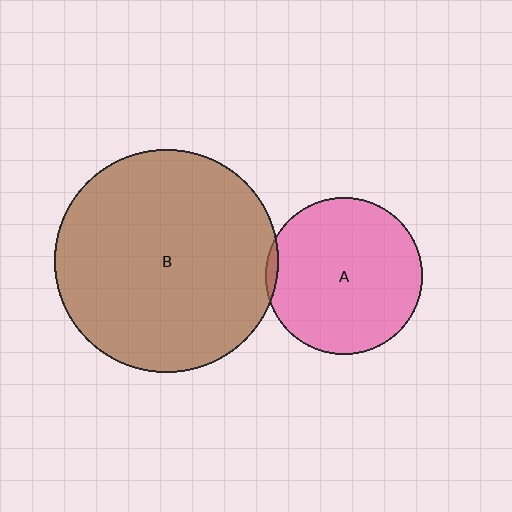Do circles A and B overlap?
Yes.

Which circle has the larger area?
Circle B (brown).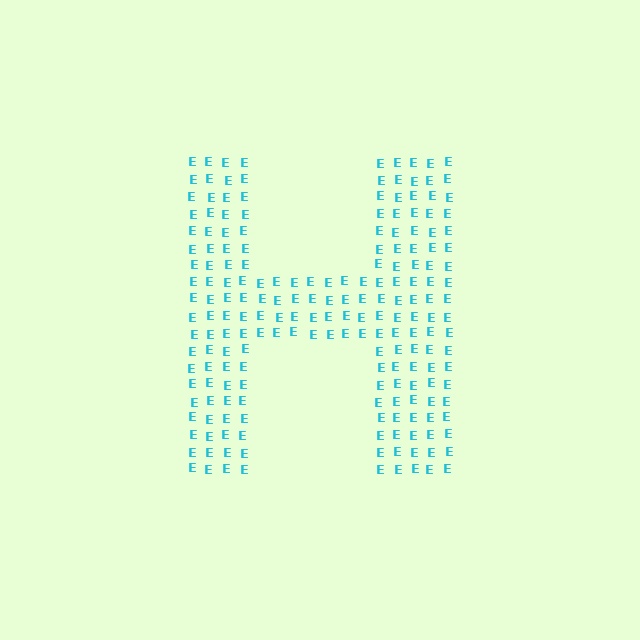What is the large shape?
The large shape is the letter H.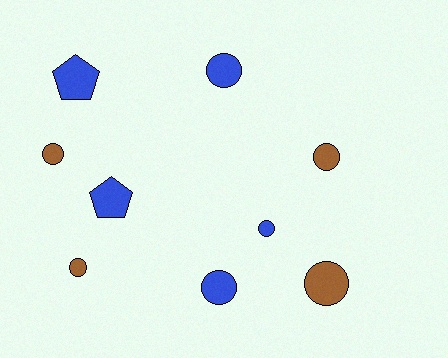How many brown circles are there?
There are 4 brown circles.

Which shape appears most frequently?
Circle, with 7 objects.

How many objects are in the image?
There are 9 objects.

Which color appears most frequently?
Blue, with 5 objects.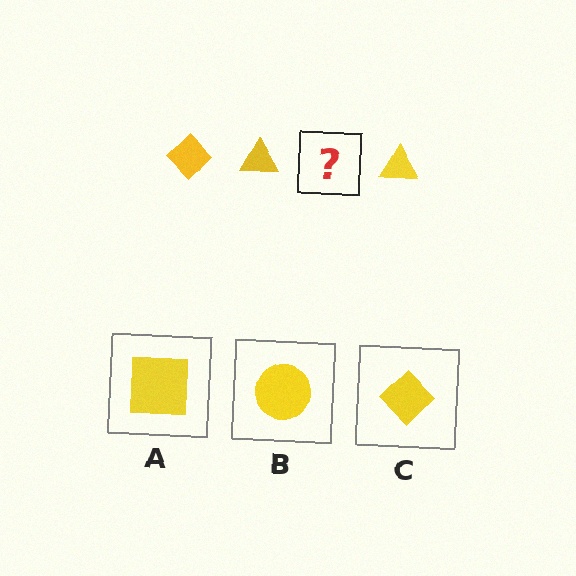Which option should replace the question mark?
Option C.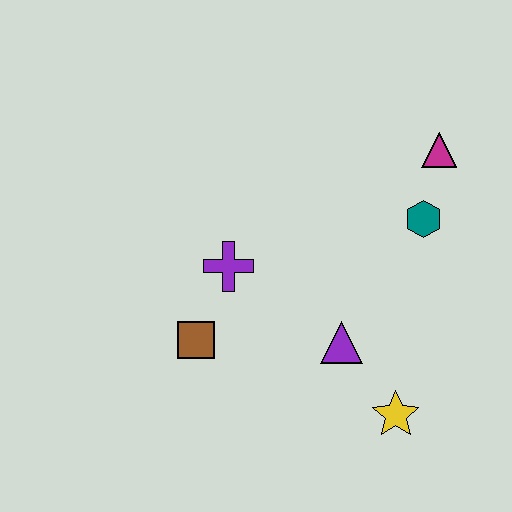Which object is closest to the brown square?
The purple cross is closest to the brown square.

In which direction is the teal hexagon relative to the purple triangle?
The teal hexagon is above the purple triangle.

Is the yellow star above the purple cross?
No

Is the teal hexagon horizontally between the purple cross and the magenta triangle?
Yes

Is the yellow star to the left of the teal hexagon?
Yes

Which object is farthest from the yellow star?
The magenta triangle is farthest from the yellow star.